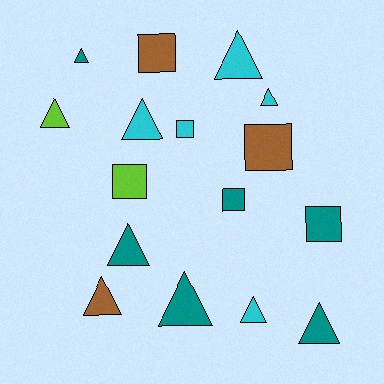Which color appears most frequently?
Teal, with 6 objects.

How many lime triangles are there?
There is 1 lime triangle.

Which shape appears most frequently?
Triangle, with 10 objects.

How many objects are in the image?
There are 16 objects.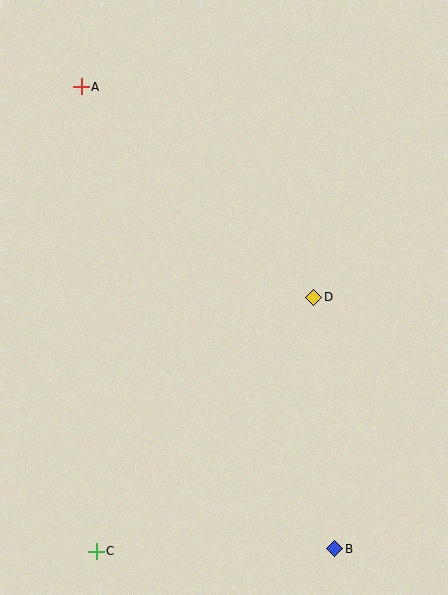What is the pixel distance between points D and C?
The distance between D and C is 334 pixels.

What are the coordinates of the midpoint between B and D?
The midpoint between B and D is at (324, 423).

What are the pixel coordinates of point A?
Point A is at (81, 87).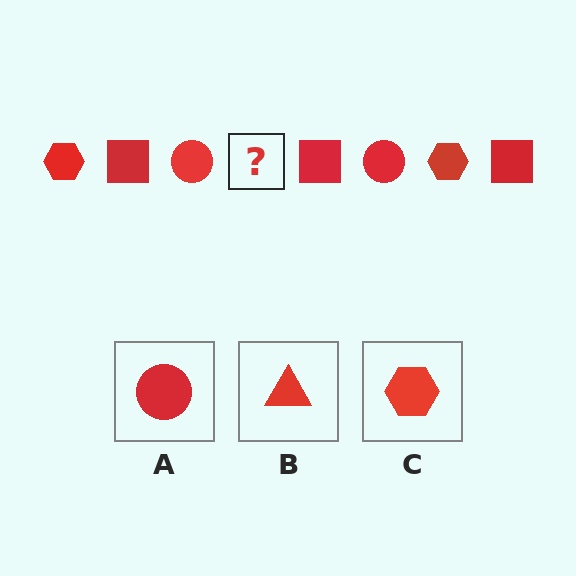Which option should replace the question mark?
Option C.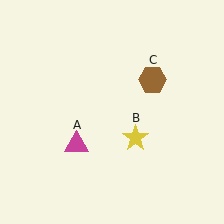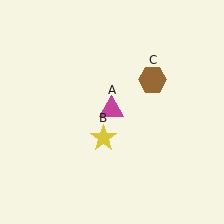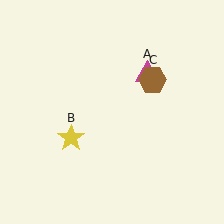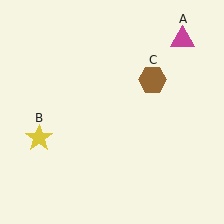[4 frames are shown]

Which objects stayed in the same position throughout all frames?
Brown hexagon (object C) remained stationary.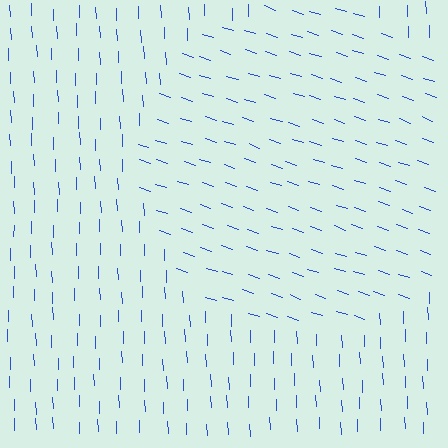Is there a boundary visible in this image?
Yes, there is a texture boundary formed by a change in line orientation.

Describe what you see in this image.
The image is filled with small blue line segments. A circle region in the image has lines oriented differently from the surrounding lines, creating a visible texture boundary.